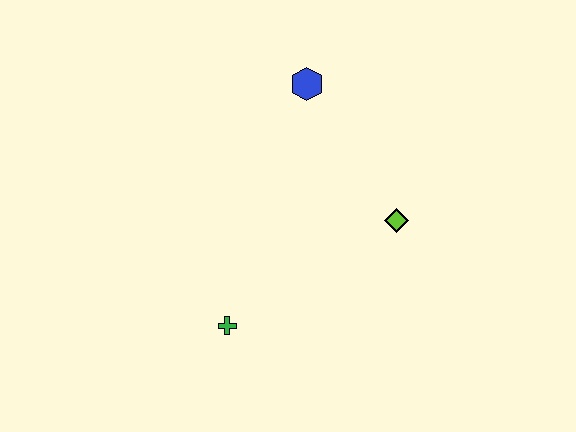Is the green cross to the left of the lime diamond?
Yes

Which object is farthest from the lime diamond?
The green cross is farthest from the lime diamond.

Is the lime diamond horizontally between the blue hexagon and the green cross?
No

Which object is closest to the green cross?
The lime diamond is closest to the green cross.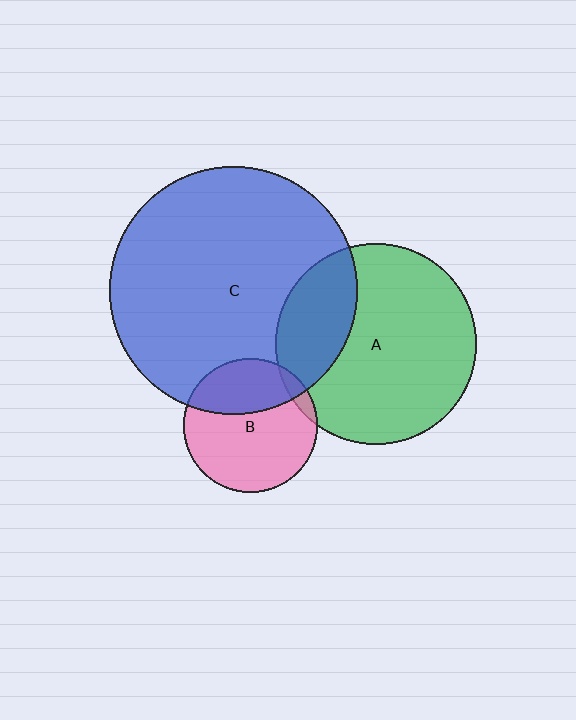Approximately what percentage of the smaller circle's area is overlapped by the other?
Approximately 35%.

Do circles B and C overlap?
Yes.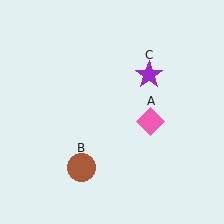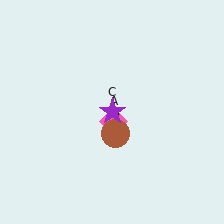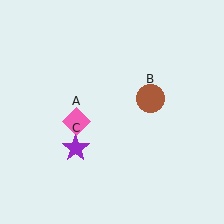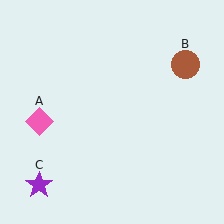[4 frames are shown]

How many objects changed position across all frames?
3 objects changed position: pink diamond (object A), brown circle (object B), purple star (object C).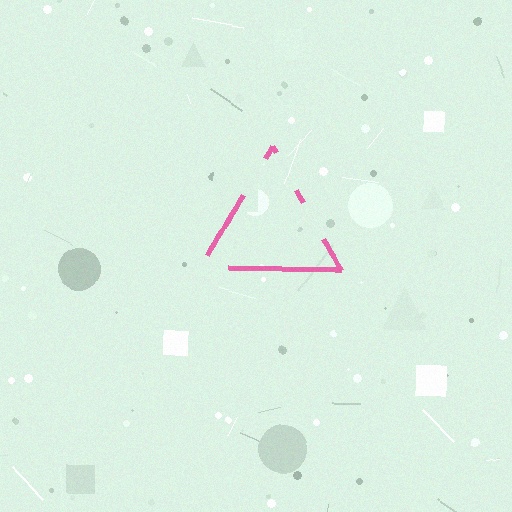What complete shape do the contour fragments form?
The contour fragments form a triangle.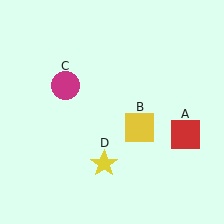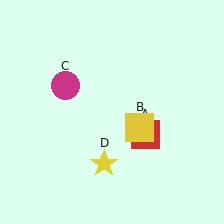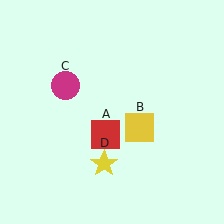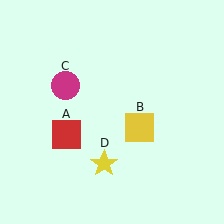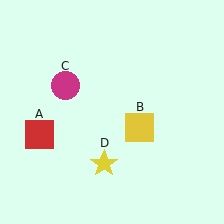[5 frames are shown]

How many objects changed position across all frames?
1 object changed position: red square (object A).